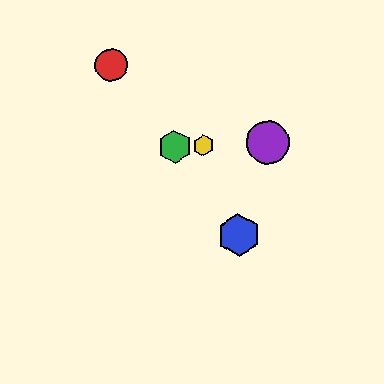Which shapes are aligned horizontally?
The green hexagon, the yellow hexagon, the purple circle are aligned horizontally.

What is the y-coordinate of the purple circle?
The purple circle is at y≈143.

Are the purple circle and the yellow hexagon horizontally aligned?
Yes, both are at y≈143.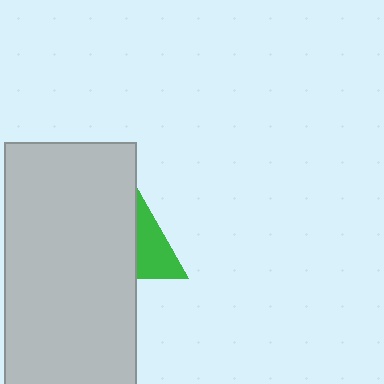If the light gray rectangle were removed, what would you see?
You would see the complete green triangle.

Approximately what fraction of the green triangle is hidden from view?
Roughly 66% of the green triangle is hidden behind the light gray rectangle.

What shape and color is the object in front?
The object in front is a light gray rectangle.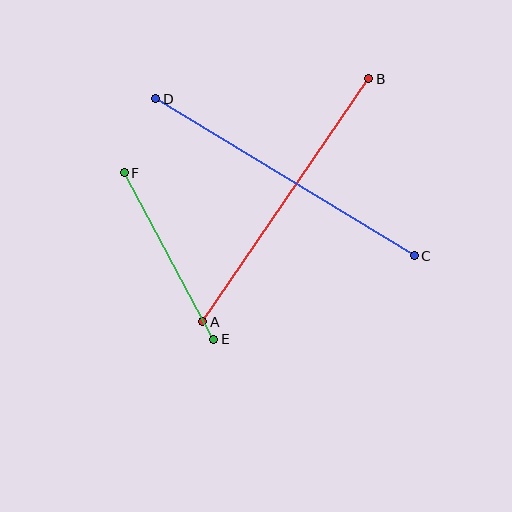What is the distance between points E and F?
The distance is approximately 189 pixels.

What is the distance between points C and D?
The distance is approximately 303 pixels.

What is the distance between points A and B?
The distance is approximately 294 pixels.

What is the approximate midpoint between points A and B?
The midpoint is at approximately (286, 200) pixels.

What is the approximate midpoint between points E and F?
The midpoint is at approximately (169, 256) pixels.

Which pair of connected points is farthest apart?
Points C and D are farthest apart.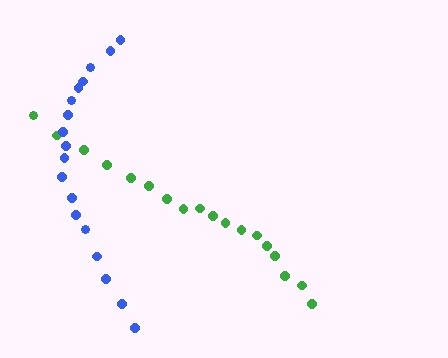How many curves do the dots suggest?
There are 2 distinct paths.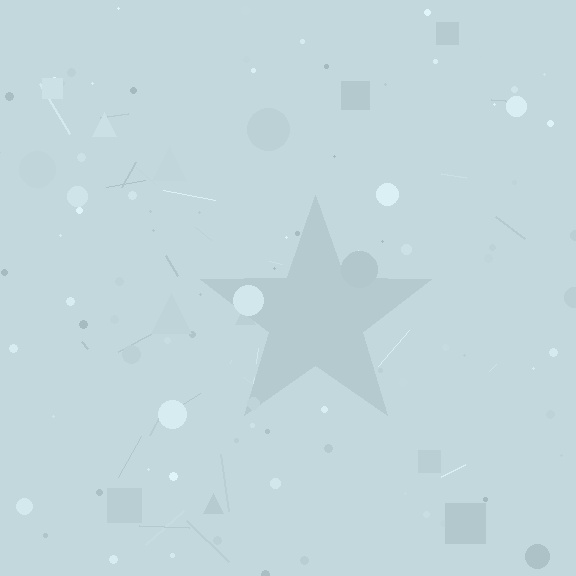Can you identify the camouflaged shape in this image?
The camouflaged shape is a star.